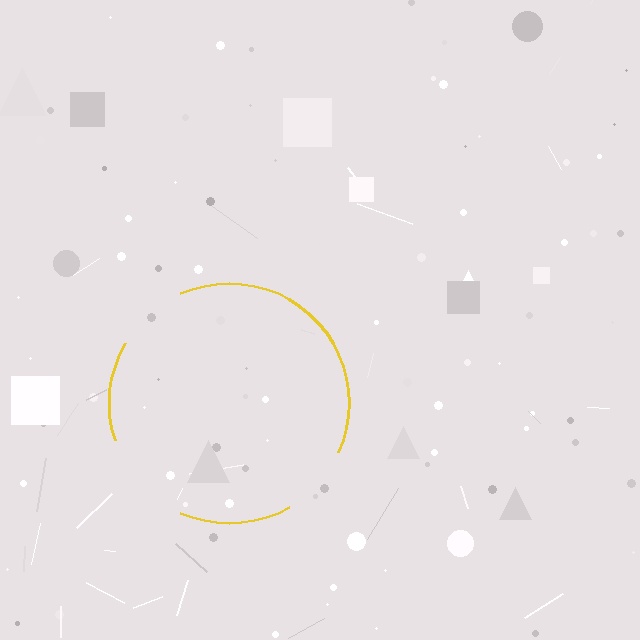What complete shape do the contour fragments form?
The contour fragments form a circle.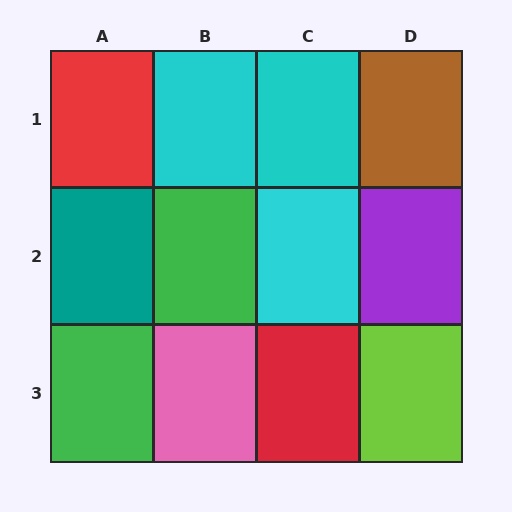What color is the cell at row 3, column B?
Pink.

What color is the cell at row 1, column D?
Brown.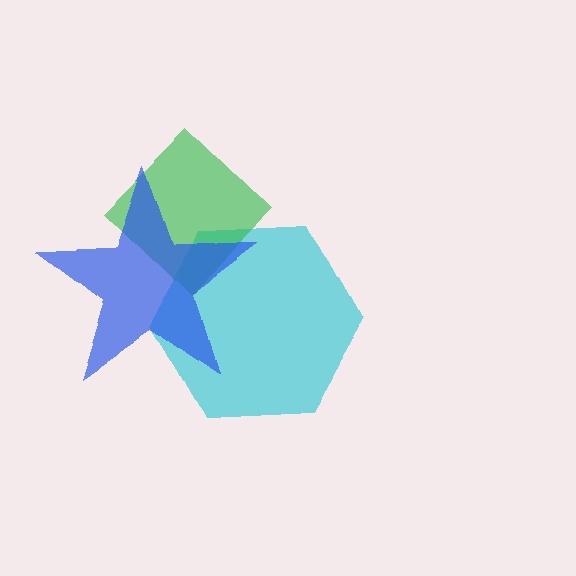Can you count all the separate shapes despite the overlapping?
Yes, there are 3 separate shapes.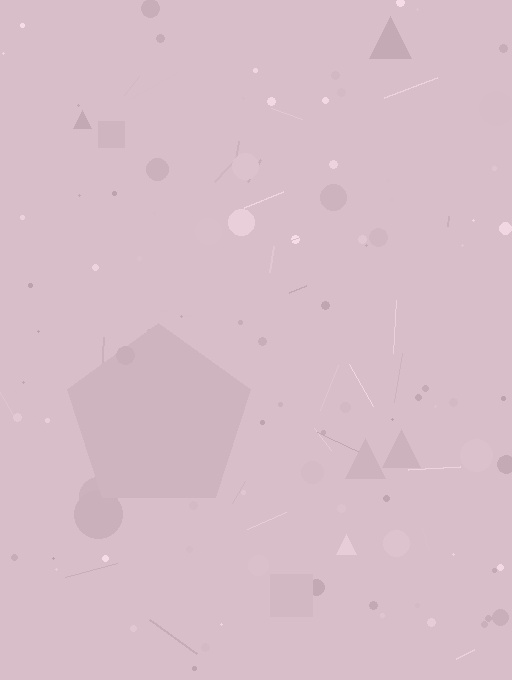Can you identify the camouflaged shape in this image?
The camouflaged shape is a pentagon.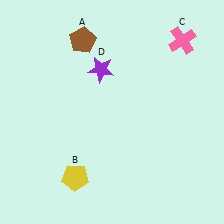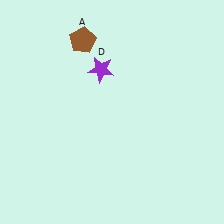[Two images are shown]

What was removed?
The pink cross (C), the yellow pentagon (B) were removed in Image 2.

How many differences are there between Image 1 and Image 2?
There are 2 differences between the two images.